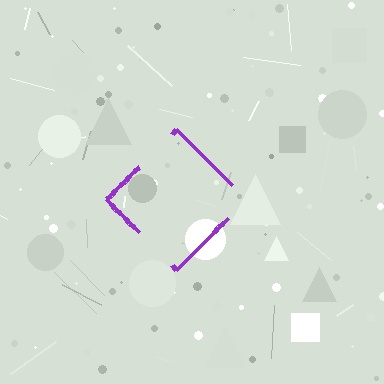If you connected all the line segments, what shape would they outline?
They would outline a diamond.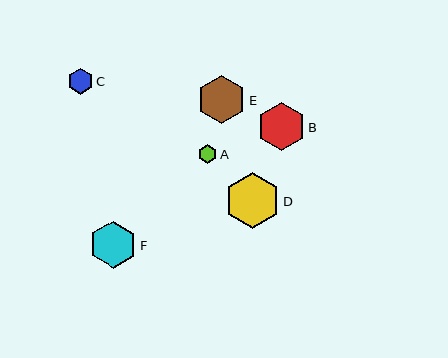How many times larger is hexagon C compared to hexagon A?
Hexagon C is approximately 1.4 times the size of hexagon A.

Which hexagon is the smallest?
Hexagon A is the smallest with a size of approximately 18 pixels.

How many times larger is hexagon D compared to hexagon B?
Hexagon D is approximately 1.2 times the size of hexagon B.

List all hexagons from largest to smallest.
From largest to smallest: D, E, B, F, C, A.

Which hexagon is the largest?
Hexagon D is the largest with a size of approximately 56 pixels.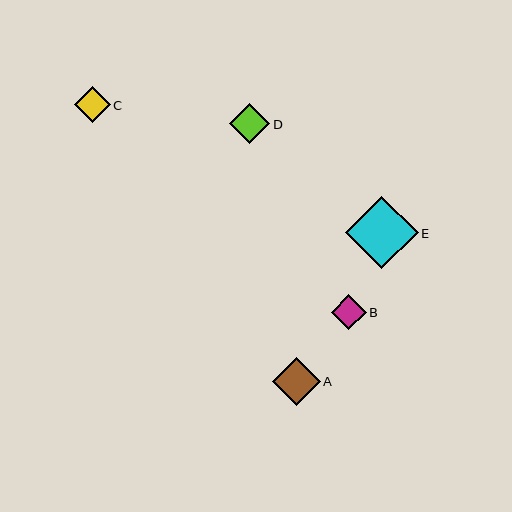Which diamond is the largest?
Diamond E is the largest with a size of approximately 72 pixels.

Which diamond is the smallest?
Diamond B is the smallest with a size of approximately 35 pixels.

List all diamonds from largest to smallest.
From largest to smallest: E, A, D, C, B.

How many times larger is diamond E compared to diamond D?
Diamond E is approximately 1.8 times the size of diamond D.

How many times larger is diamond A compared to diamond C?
Diamond A is approximately 1.3 times the size of diamond C.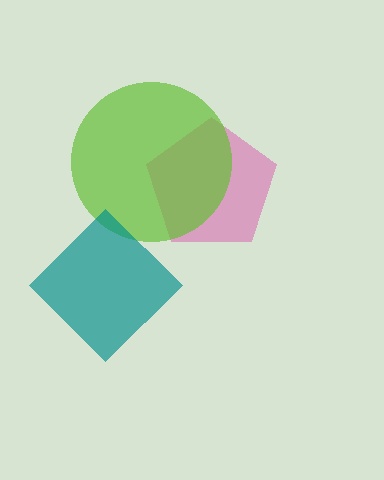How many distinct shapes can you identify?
There are 3 distinct shapes: a pink pentagon, a lime circle, a teal diamond.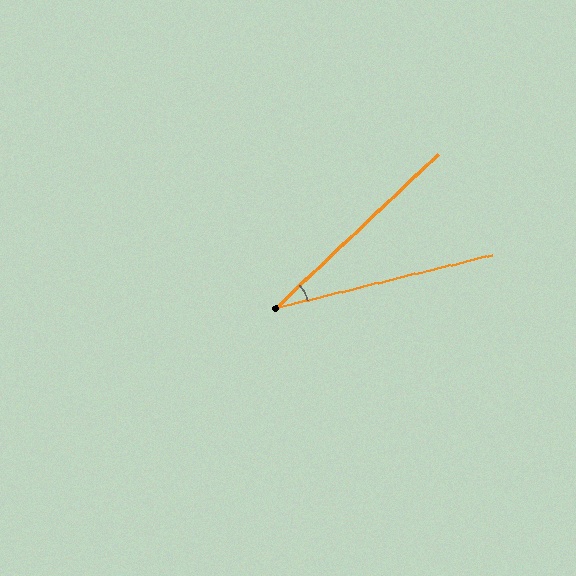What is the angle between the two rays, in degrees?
Approximately 29 degrees.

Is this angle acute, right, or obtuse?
It is acute.